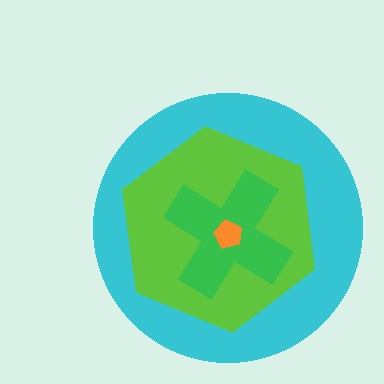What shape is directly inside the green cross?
The orange pentagon.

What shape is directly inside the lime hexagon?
The green cross.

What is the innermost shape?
The orange pentagon.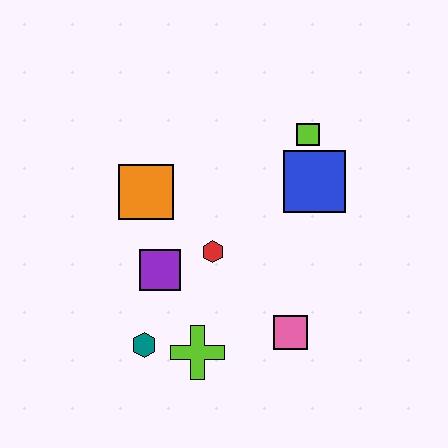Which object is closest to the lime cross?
The teal hexagon is closest to the lime cross.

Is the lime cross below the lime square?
Yes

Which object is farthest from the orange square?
The pink square is farthest from the orange square.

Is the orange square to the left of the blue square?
Yes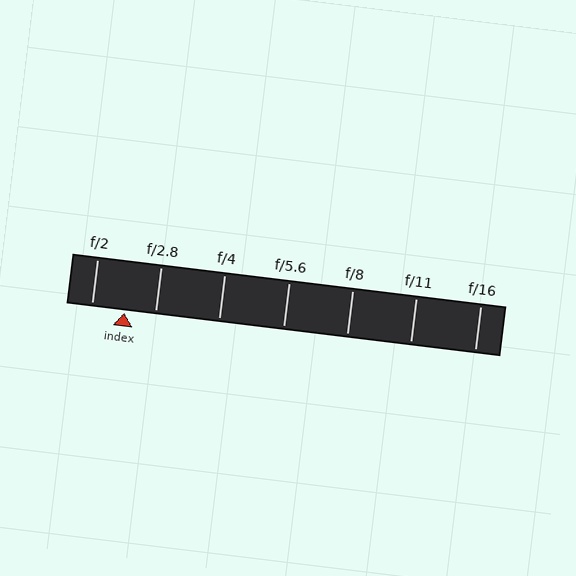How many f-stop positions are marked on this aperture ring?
There are 7 f-stop positions marked.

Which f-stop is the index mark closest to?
The index mark is closest to f/2.8.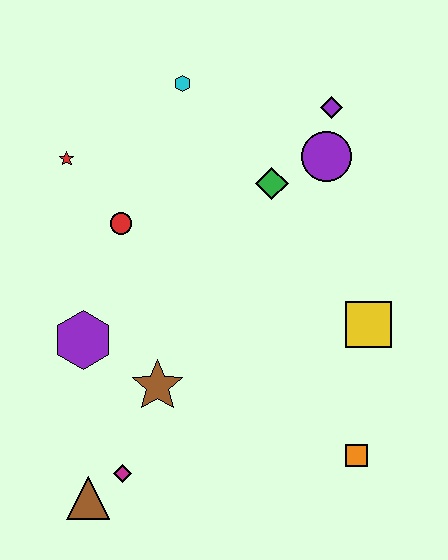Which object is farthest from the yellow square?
The red star is farthest from the yellow square.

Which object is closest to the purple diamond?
The purple circle is closest to the purple diamond.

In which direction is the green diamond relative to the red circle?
The green diamond is to the right of the red circle.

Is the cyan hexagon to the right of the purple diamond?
No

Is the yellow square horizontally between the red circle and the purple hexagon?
No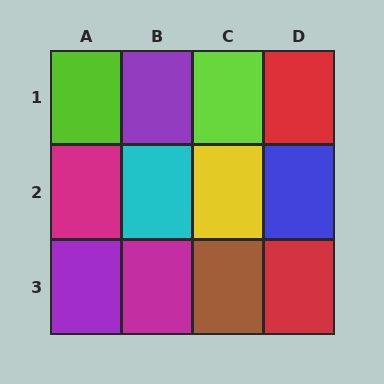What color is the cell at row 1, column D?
Red.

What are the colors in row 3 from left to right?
Purple, magenta, brown, red.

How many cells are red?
2 cells are red.